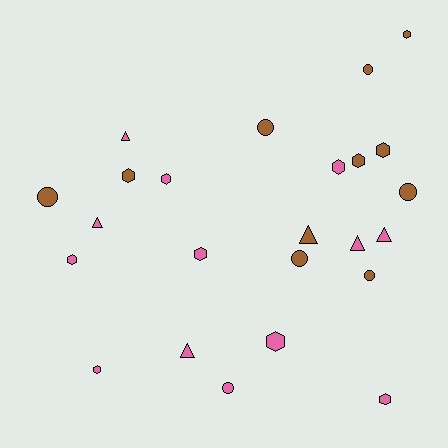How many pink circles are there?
There is 1 pink circle.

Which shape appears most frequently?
Hexagon, with 11 objects.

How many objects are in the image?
There are 24 objects.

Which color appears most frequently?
Pink, with 13 objects.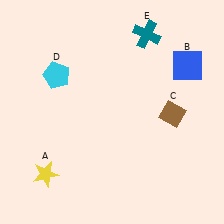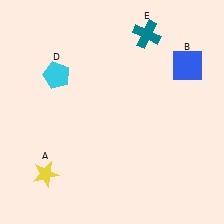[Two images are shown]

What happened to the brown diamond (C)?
The brown diamond (C) was removed in Image 2. It was in the bottom-right area of Image 1.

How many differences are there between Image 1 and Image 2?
There is 1 difference between the two images.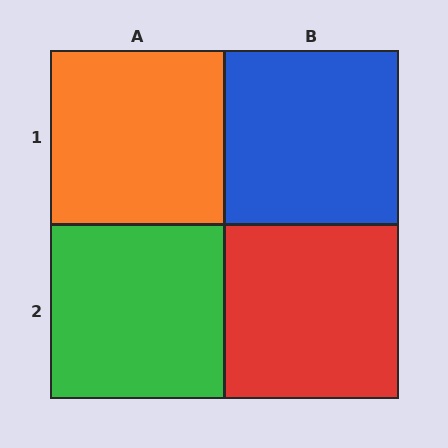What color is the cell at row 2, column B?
Red.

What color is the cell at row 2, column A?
Green.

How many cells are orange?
1 cell is orange.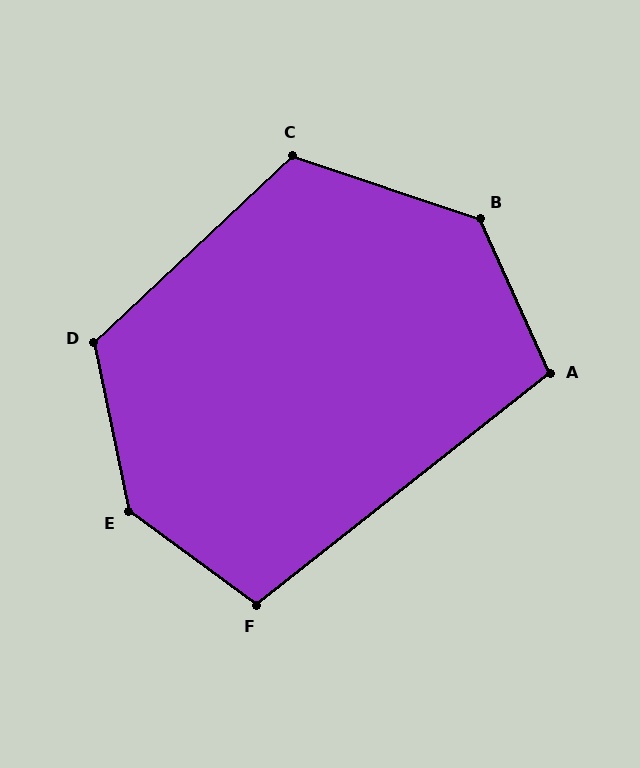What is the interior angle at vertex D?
Approximately 122 degrees (obtuse).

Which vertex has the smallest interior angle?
A, at approximately 104 degrees.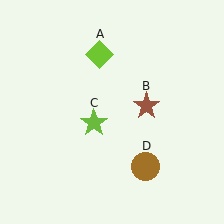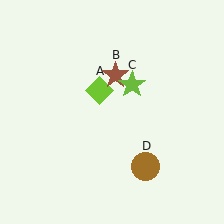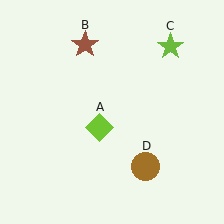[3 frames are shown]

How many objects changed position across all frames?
3 objects changed position: lime diamond (object A), brown star (object B), lime star (object C).